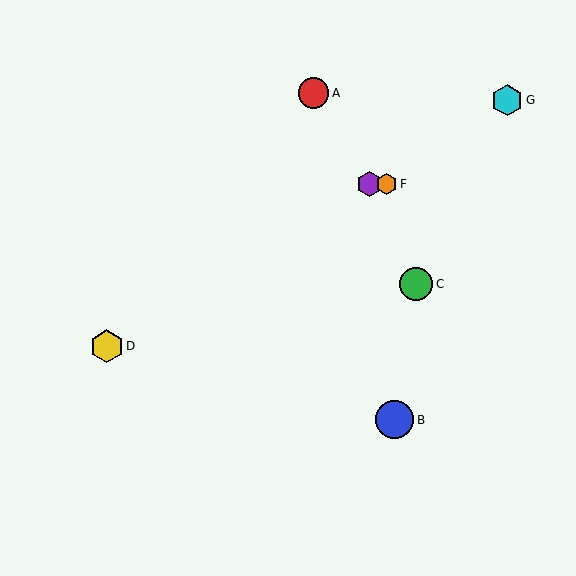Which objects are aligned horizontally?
Objects E, F are aligned horizontally.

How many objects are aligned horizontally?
2 objects (E, F) are aligned horizontally.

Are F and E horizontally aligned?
Yes, both are at y≈184.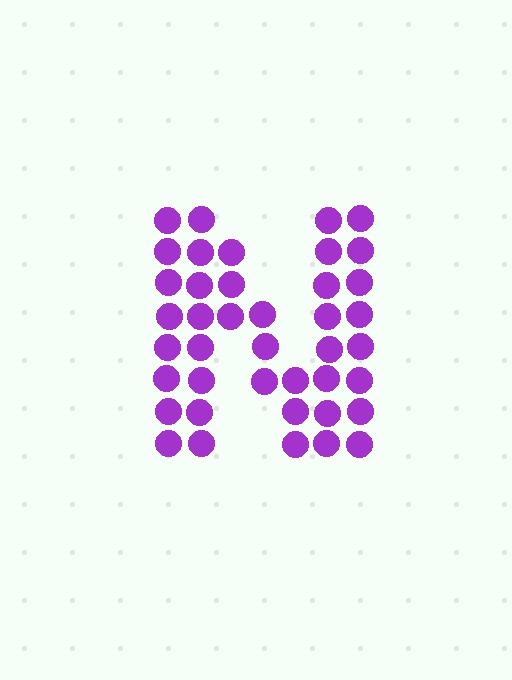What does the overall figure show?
The overall figure shows the letter N.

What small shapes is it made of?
It is made of small circles.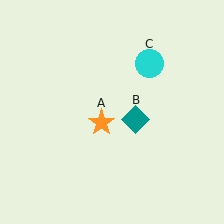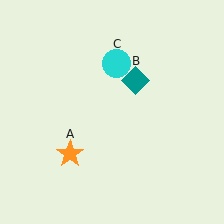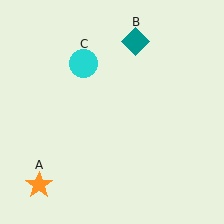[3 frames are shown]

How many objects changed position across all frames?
3 objects changed position: orange star (object A), teal diamond (object B), cyan circle (object C).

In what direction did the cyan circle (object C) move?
The cyan circle (object C) moved left.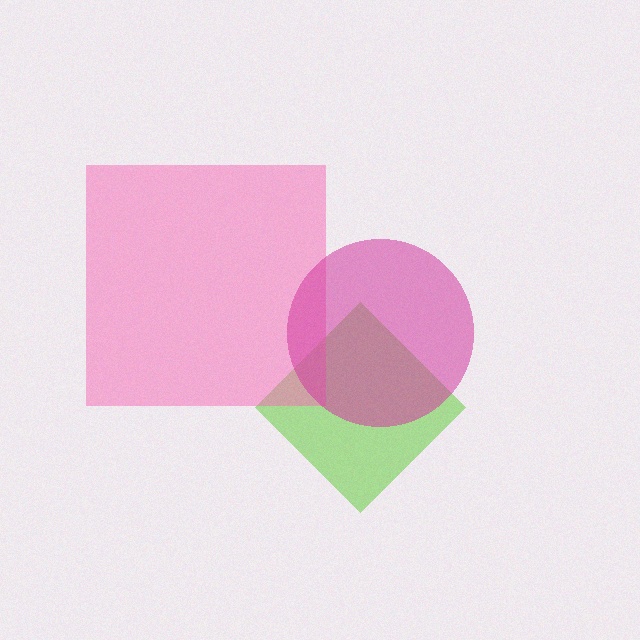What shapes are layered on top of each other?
The layered shapes are: a lime diamond, a pink square, a magenta circle.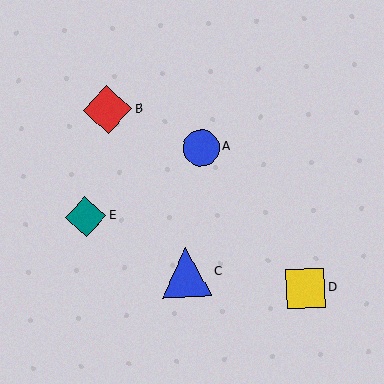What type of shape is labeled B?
Shape B is a red diamond.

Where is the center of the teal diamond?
The center of the teal diamond is at (86, 217).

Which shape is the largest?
The blue triangle (labeled C) is the largest.